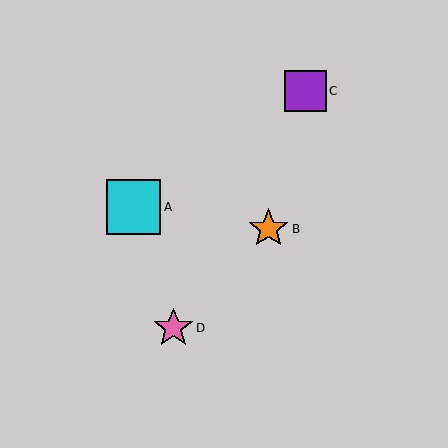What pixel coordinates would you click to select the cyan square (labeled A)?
Click at (134, 207) to select the cyan square A.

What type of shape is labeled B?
Shape B is an orange star.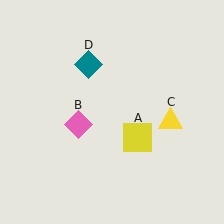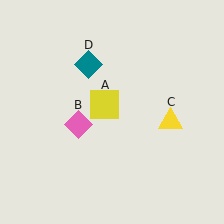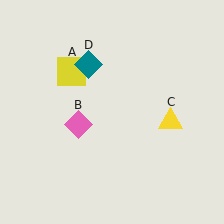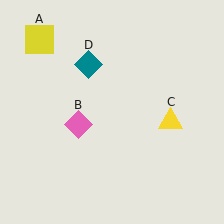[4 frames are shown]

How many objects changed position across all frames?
1 object changed position: yellow square (object A).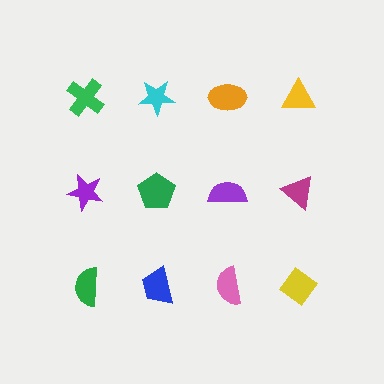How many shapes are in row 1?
4 shapes.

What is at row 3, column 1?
A green semicircle.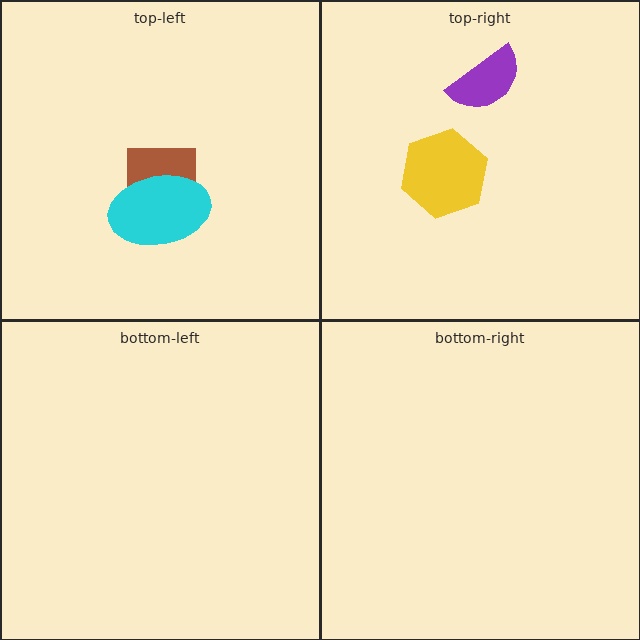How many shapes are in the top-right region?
2.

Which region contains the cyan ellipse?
The top-left region.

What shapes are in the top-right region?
The yellow hexagon, the purple semicircle.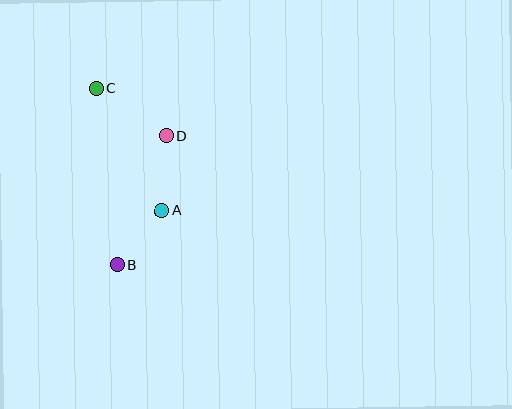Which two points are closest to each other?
Points A and B are closest to each other.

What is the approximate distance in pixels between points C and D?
The distance between C and D is approximately 84 pixels.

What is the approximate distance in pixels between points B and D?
The distance between B and D is approximately 138 pixels.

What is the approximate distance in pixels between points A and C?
The distance between A and C is approximately 138 pixels.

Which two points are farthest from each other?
Points B and C are farthest from each other.